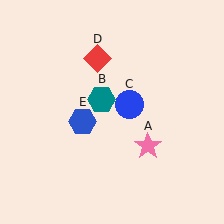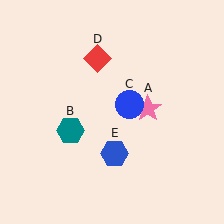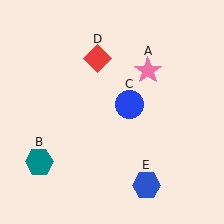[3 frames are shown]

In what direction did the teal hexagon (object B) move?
The teal hexagon (object B) moved down and to the left.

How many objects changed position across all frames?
3 objects changed position: pink star (object A), teal hexagon (object B), blue hexagon (object E).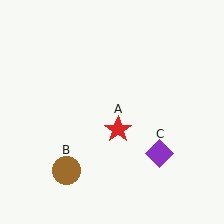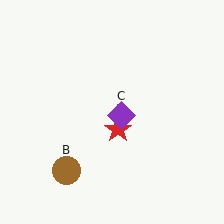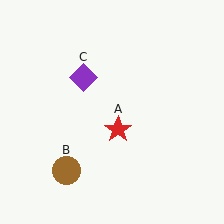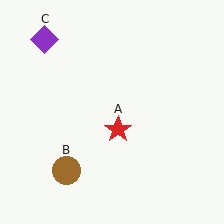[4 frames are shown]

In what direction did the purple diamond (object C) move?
The purple diamond (object C) moved up and to the left.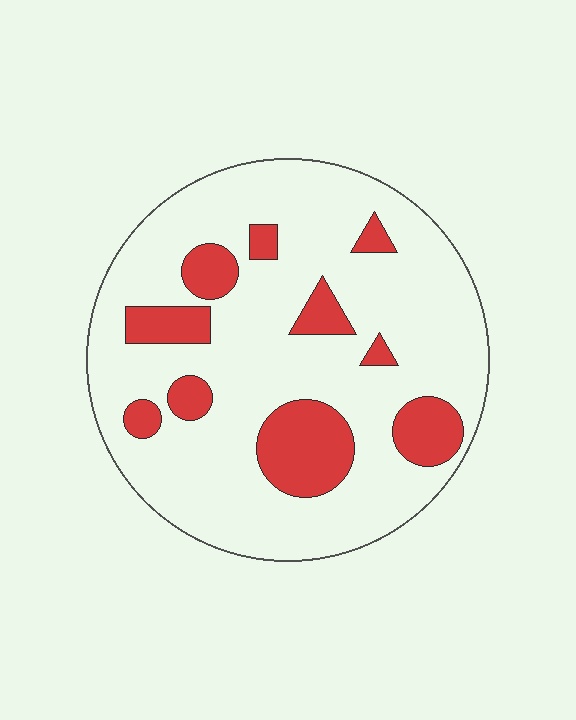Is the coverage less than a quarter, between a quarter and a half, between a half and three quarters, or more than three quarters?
Less than a quarter.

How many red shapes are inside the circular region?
10.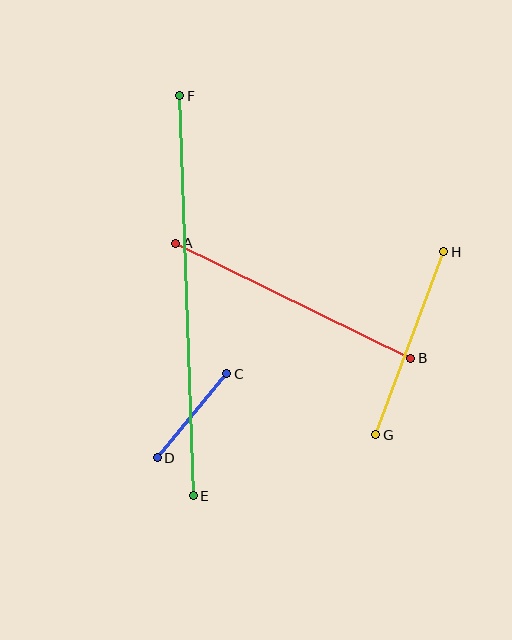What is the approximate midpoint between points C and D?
The midpoint is at approximately (192, 416) pixels.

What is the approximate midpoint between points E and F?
The midpoint is at approximately (187, 296) pixels.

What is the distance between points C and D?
The distance is approximately 109 pixels.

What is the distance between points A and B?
The distance is approximately 261 pixels.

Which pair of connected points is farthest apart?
Points E and F are farthest apart.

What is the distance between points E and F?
The distance is approximately 401 pixels.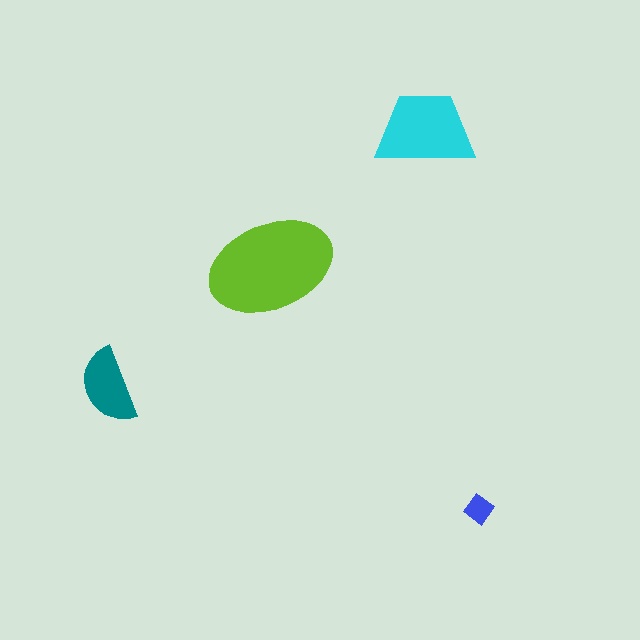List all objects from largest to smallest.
The lime ellipse, the cyan trapezoid, the teal semicircle, the blue diamond.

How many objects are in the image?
There are 4 objects in the image.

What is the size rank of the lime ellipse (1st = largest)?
1st.